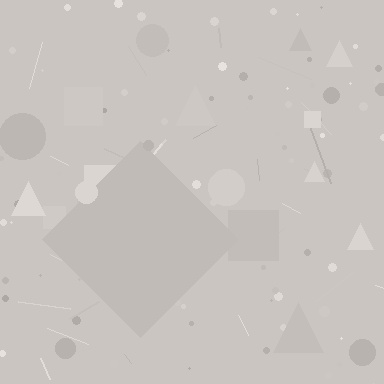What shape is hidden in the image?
A diamond is hidden in the image.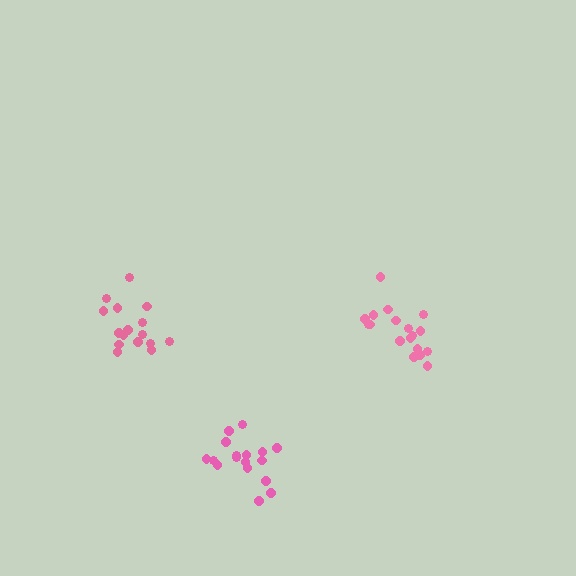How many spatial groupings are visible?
There are 3 spatial groupings.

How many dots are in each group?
Group 1: 16 dots, Group 2: 18 dots, Group 3: 17 dots (51 total).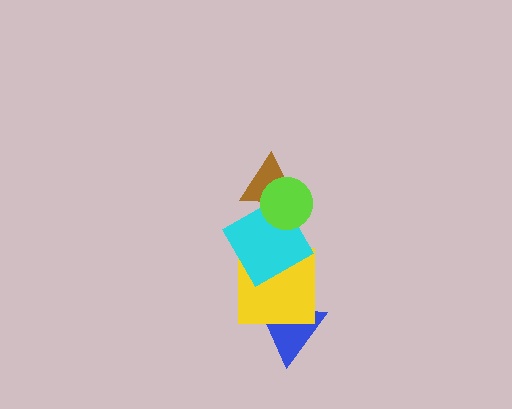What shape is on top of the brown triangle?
The lime circle is on top of the brown triangle.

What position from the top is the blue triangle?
The blue triangle is 5th from the top.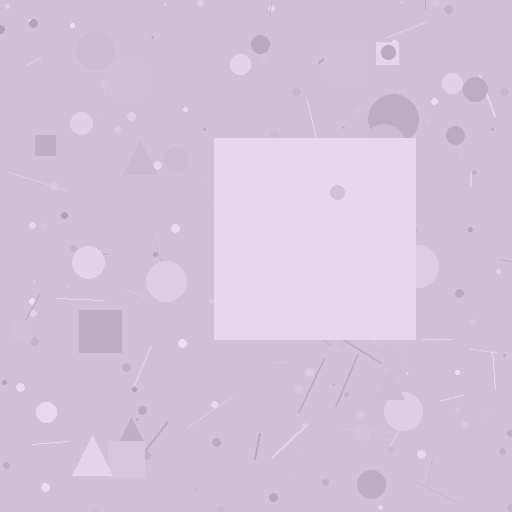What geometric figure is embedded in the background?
A square is embedded in the background.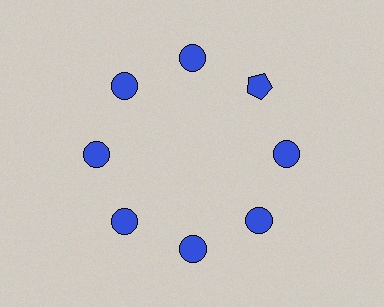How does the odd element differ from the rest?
It has a different shape: pentagon instead of circle.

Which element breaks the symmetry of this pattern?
The blue pentagon at roughly the 2 o'clock position breaks the symmetry. All other shapes are blue circles.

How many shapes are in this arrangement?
There are 8 shapes arranged in a ring pattern.